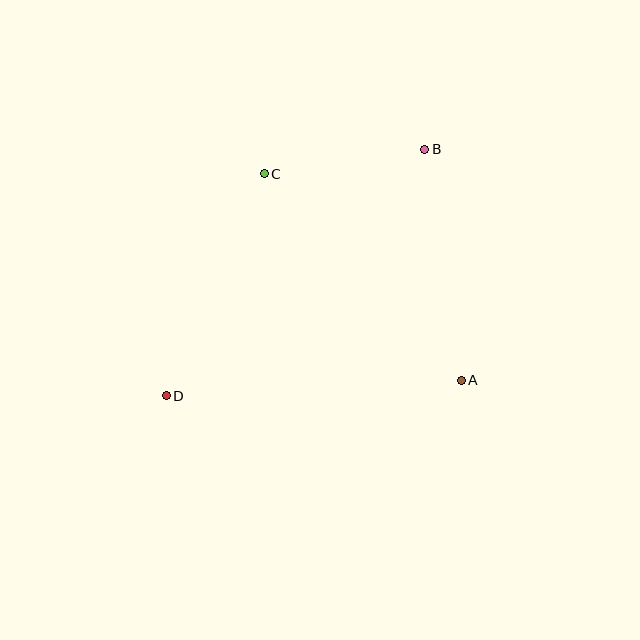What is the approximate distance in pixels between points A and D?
The distance between A and D is approximately 296 pixels.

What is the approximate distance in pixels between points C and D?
The distance between C and D is approximately 243 pixels.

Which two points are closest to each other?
Points B and C are closest to each other.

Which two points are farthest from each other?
Points B and D are farthest from each other.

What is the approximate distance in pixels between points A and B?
The distance between A and B is approximately 234 pixels.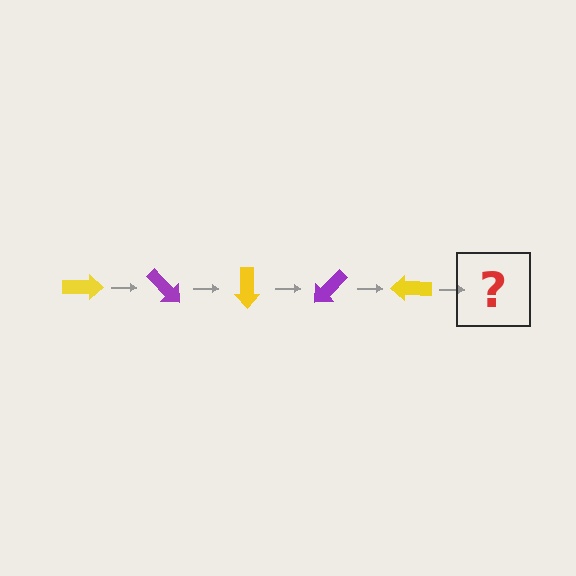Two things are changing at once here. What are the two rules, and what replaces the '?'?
The two rules are that it rotates 45 degrees each step and the color cycles through yellow and purple. The '?' should be a purple arrow, rotated 225 degrees from the start.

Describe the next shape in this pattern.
It should be a purple arrow, rotated 225 degrees from the start.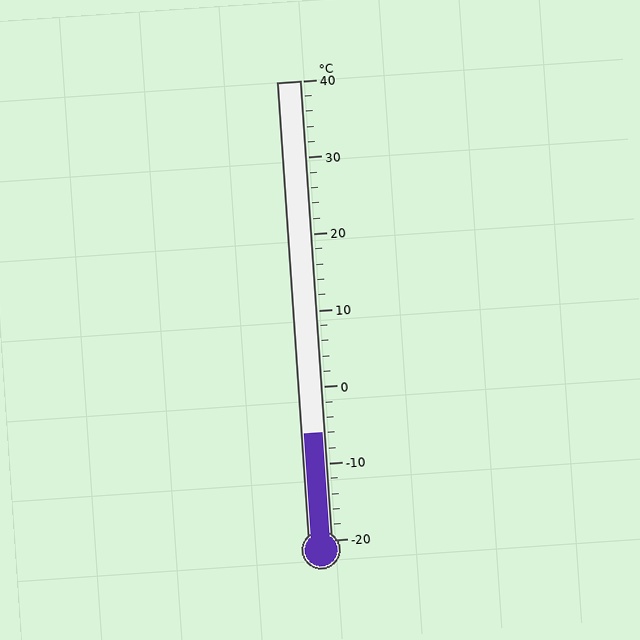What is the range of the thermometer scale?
The thermometer scale ranges from -20°C to 40°C.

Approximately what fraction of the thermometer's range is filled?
The thermometer is filled to approximately 25% of its range.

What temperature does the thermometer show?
The thermometer shows approximately -6°C.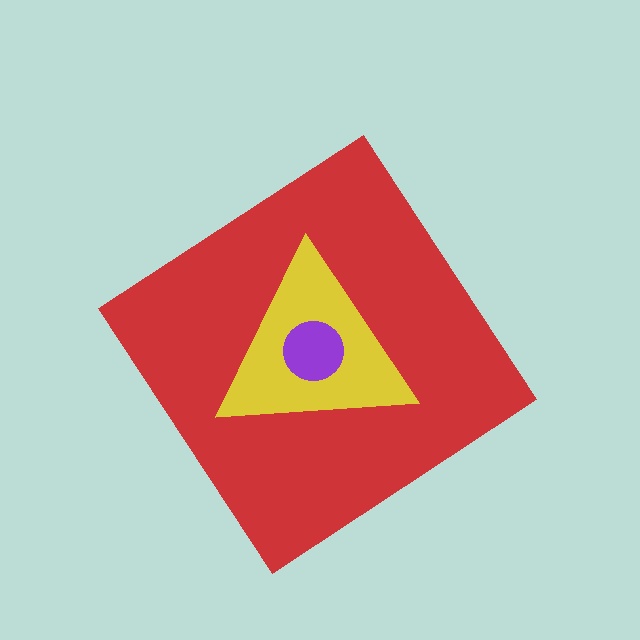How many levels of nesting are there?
3.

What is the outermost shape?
The red diamond.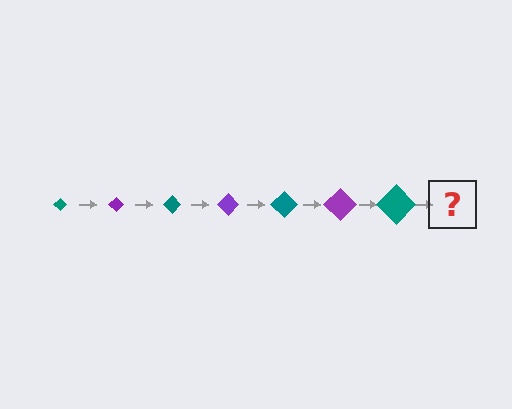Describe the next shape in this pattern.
It should be a purple diamond, larger than the previous one.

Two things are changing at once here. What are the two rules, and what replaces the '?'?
The two rules are that the diamond grows larger each step and the color cycles through teal and purple. The '?' should be a purple diamond, larger than the previous one.